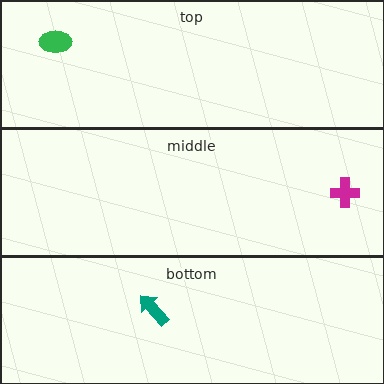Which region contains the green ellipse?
The top region.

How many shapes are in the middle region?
1.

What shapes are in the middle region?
The magenta cross.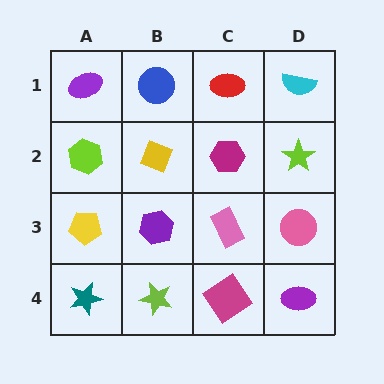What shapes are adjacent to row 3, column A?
A lime hexagon (row 2, column A), a teal star (row 4, column A), a purple hexagon (row 3, column B).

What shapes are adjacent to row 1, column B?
A yellow diamond (row 2, column B), a purple ellipse (row 1, column A), a red ellipse (row 1, column C).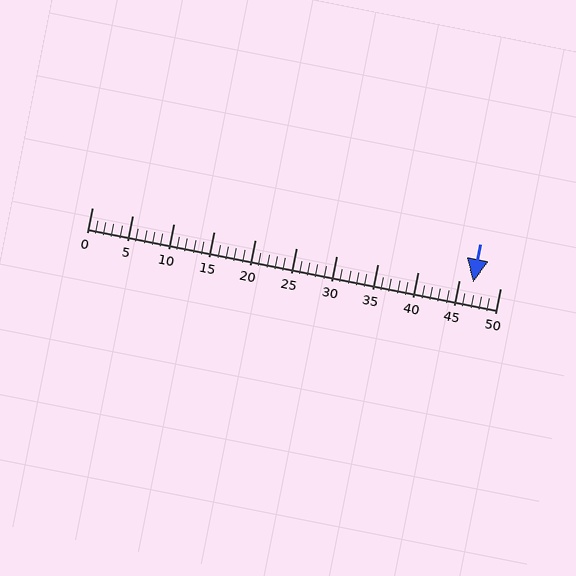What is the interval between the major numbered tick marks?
The major tick marks are spaced 5 units apart.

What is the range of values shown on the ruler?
The ruler shows values from 0 to 50.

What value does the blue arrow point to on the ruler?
The blue arrow points to approximately 47.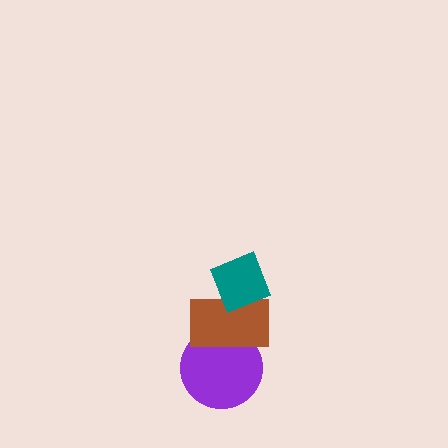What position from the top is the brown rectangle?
The brown rectangle is 2nd from the top.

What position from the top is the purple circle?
The purple circle is 3rd from the top.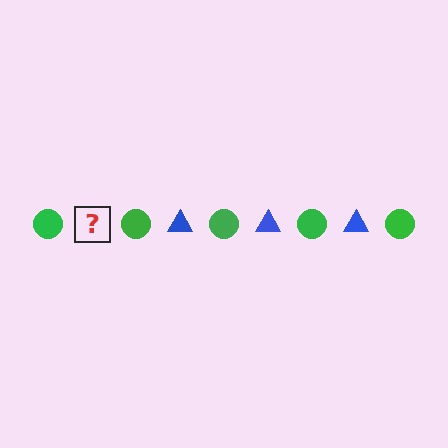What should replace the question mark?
The question mark should be replaced with a blue triangle.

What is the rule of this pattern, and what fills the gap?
The rule is that the pattern alternates between green circle and blue triangle. The gap should be filled with a blue triangle.